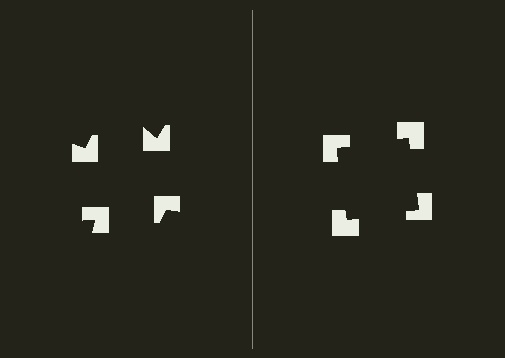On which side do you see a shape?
An illusory square appears on the right side. On the left side the wedge cuts are rotated, so no coherent shape forms.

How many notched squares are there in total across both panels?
8 — 4 on each side.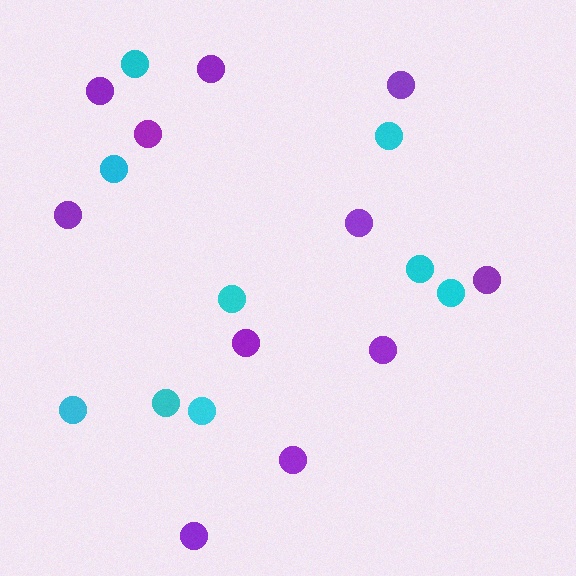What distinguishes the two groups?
There are 2 groups: one group of purple circles (11) and one group of cyan circles (9).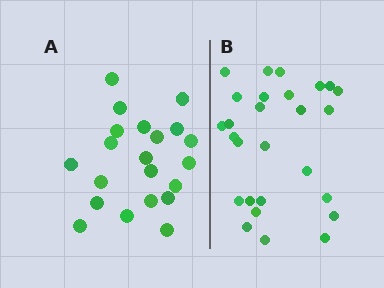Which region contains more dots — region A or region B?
Region B (the right region) has more dots.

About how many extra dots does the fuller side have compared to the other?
Region B has about 6 more dots than region A.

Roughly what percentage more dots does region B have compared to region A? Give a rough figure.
About 30% more.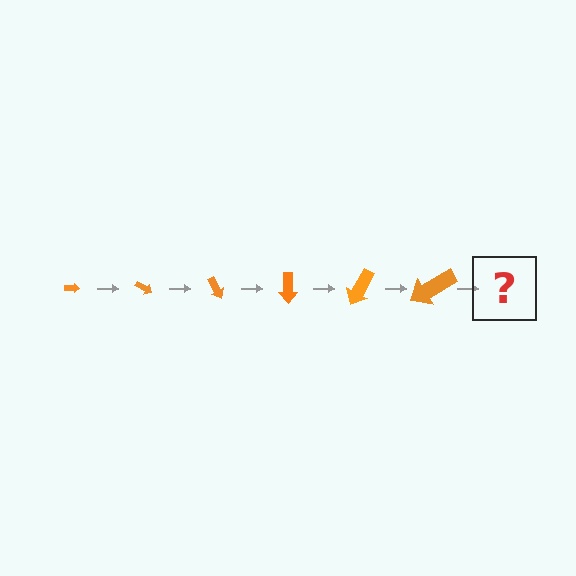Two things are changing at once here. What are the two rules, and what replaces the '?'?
The two rules are that the arrow grows larger each step and it rotates 30 degrees each step. The '?' should be an arrow, larger than the previous one and rotated 180 degrees from the start.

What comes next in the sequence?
The next element should be an arrow, larger than the previous one and rotated 180 degrees from the start.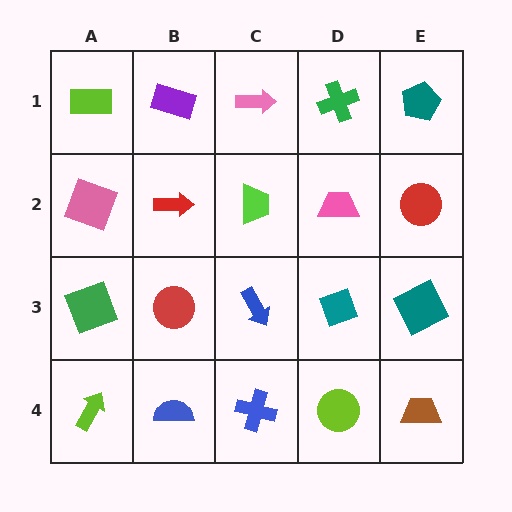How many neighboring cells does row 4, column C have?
3.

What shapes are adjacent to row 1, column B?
A red arrow (row 2, column B), a lime rectangle (row 1, column A), a pink arrow (row 1, column C).